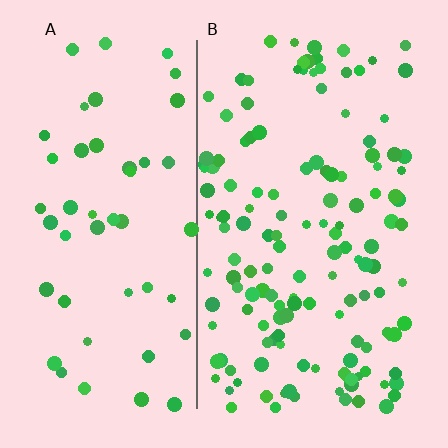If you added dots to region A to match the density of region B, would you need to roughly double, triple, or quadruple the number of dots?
Approximately triple.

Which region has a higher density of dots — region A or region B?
B (the right).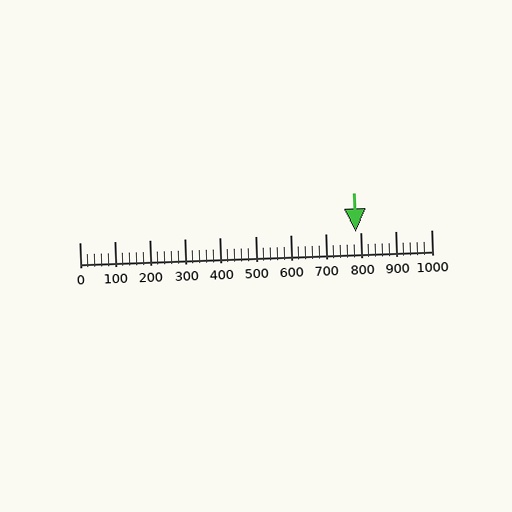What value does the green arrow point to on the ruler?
The green arrow points to approximately 786.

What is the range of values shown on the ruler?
The ruler shows values from 0 to 1000.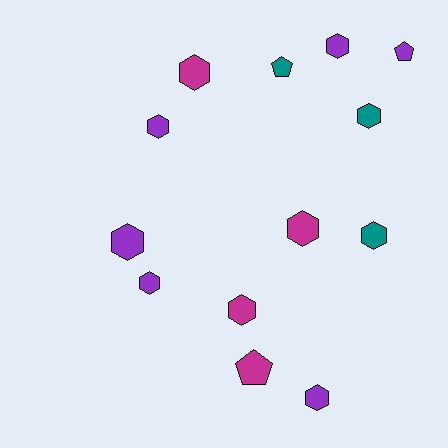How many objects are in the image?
There are 13 objects.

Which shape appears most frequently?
Hexagon, with 10 objects.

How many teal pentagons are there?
There is 1 teal pentagon.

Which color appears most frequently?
Purple, with 6 objects.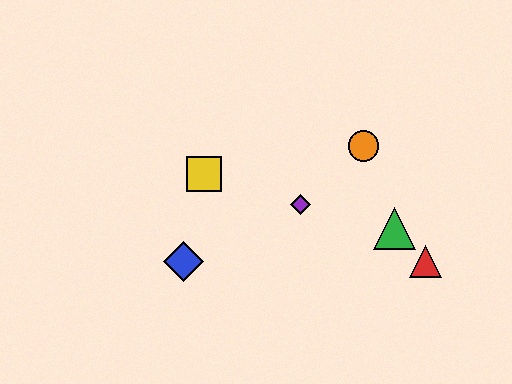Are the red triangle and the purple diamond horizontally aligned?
No, the red triangle is at y≈261 and the purple diamond is at y≈204.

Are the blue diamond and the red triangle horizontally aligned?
Yes, both are at y≈261.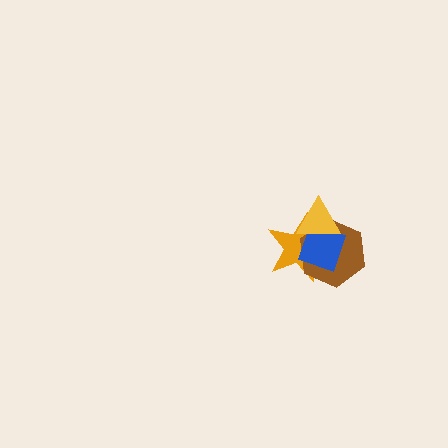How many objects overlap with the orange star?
3 objects overlap with the orange star.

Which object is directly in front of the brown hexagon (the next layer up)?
The blue diamond is directly in front of the brown hexagon.